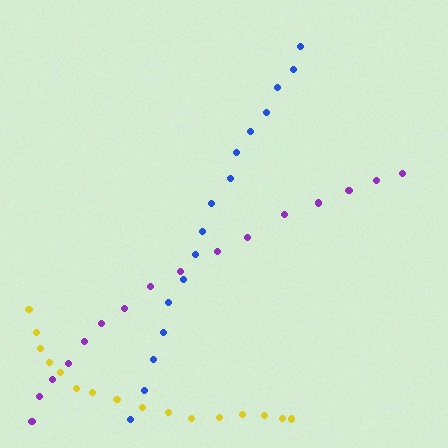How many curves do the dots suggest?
There are 3 distinct paths.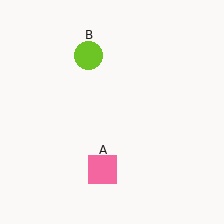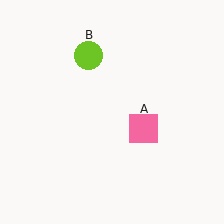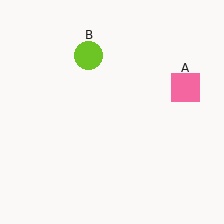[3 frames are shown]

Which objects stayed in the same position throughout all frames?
Lime circle (object B) remained stationary.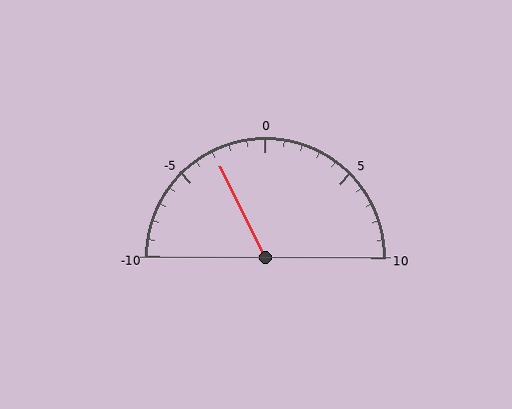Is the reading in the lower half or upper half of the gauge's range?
The reading is in the lower half of the range (-10 to 10).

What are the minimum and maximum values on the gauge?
The gauge ranges from -10 to 10.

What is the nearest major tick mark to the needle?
The nearest major tick mark is -5.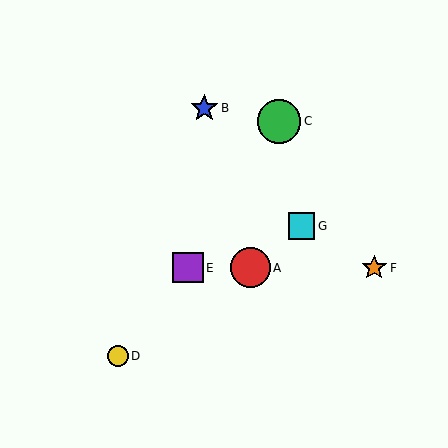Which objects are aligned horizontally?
Objects A, E, F are aligned horizontally.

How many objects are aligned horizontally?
3 objects (A, E, F) are aligned horizontally.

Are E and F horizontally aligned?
Yes, both are at y≈268.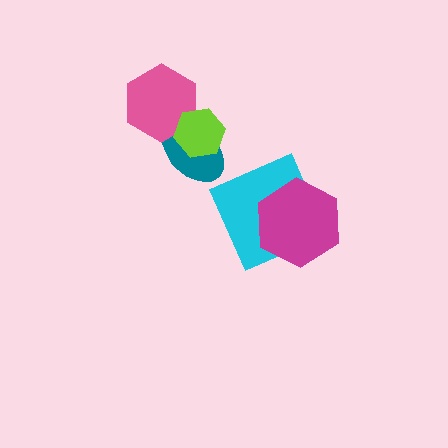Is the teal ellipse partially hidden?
Yes, it is partially covered by another shape.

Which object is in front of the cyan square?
The magenta hexagon is in front of the cyan square.